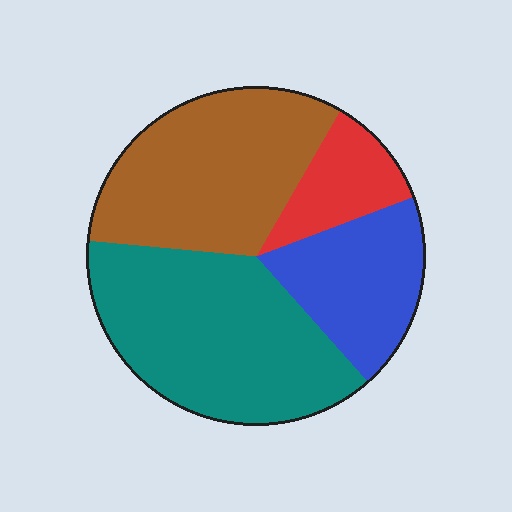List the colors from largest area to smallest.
From largest to smallest: teal, brown, blue, red.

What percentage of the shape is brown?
Brown covers about 30% of the shape.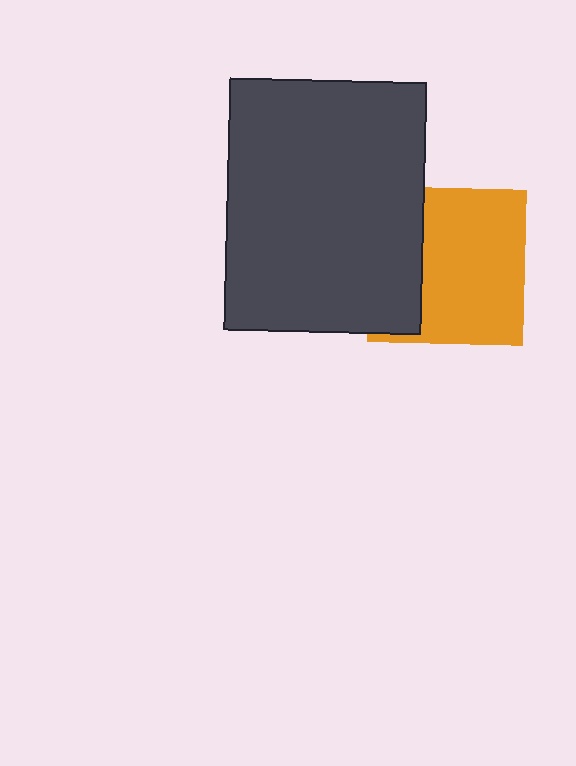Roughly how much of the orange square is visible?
Most of it is visible (roughly 67%).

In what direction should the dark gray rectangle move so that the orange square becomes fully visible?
The dark gray rectangle should move left. That is the shortest direction to clear the overlap and leave the orange square fully visible.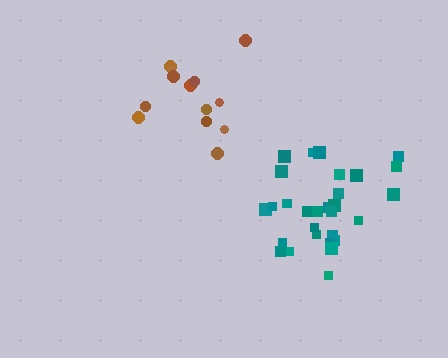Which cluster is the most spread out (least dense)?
Brown.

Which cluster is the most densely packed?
Teal.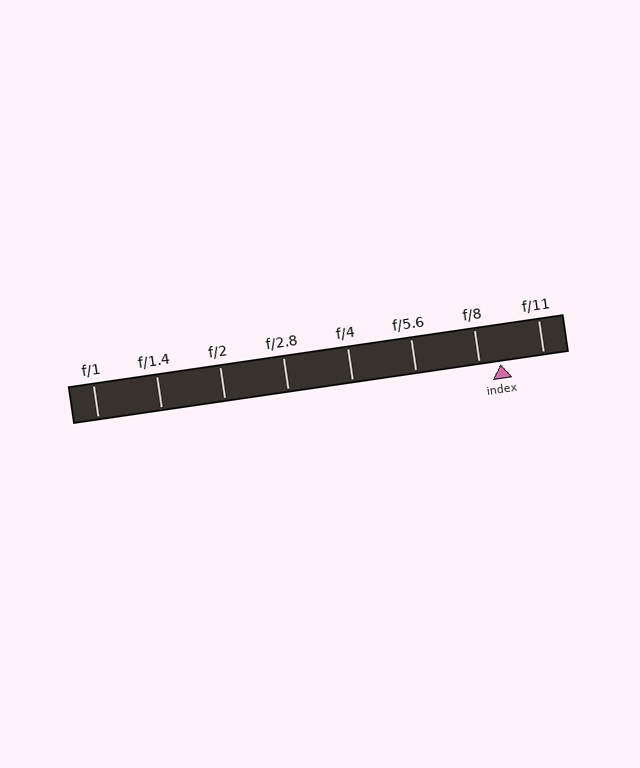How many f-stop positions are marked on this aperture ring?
There are 8 f-stop positions marked.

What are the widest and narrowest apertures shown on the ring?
The widest aperture shown is f/1 and the narrowest is f/11.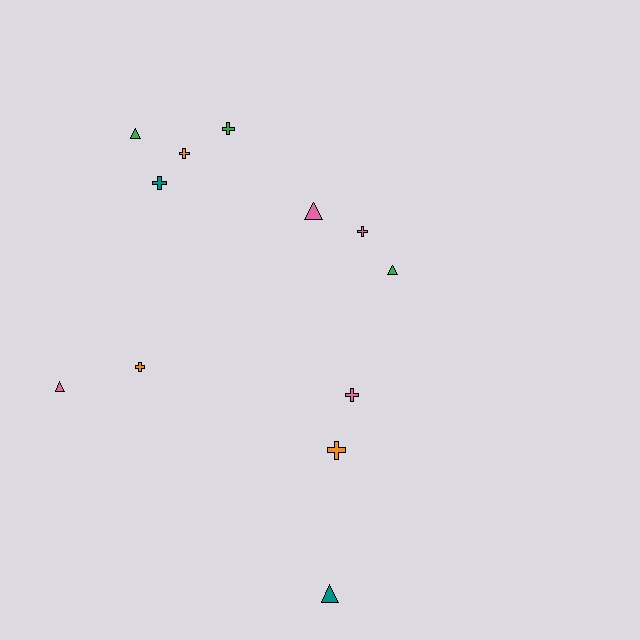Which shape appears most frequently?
Cross, with 7 objects.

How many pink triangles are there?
There are 2 pink triangles.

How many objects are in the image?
There are 12 objects.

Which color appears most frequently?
Pink, with 4 objects.